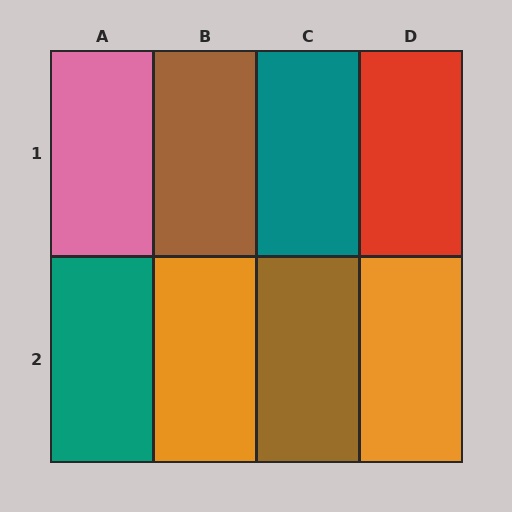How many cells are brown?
2 cells are brown.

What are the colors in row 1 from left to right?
Pink, brown, teal, red.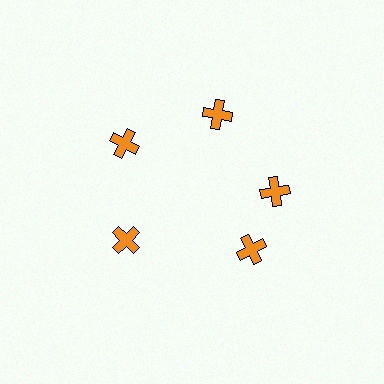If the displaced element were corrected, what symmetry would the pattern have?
It would have 5-fold rotational symmetry — the pattern would map onto itself every 72 degrees.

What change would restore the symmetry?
The symmetry would be restored by rotating it back into even spacing with its neighbors so that all 5 crosses sit at equal angles and equal distance from the center.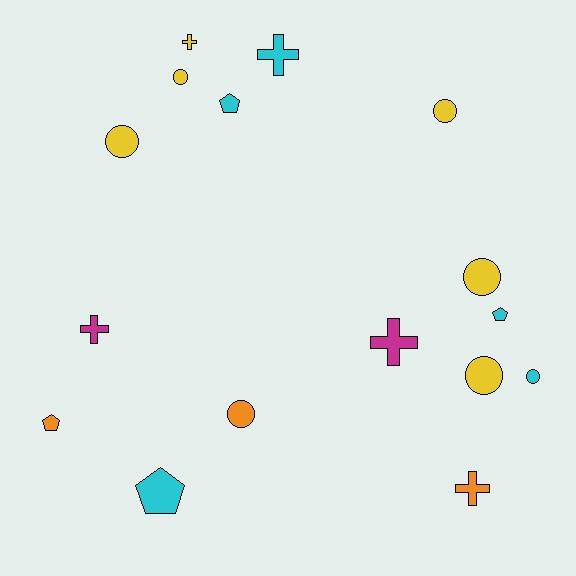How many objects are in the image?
There are 16 objects.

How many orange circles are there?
There is 1 orange circle.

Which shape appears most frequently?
Circle, with 7 objects.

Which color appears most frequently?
Yellow, with 6 objects.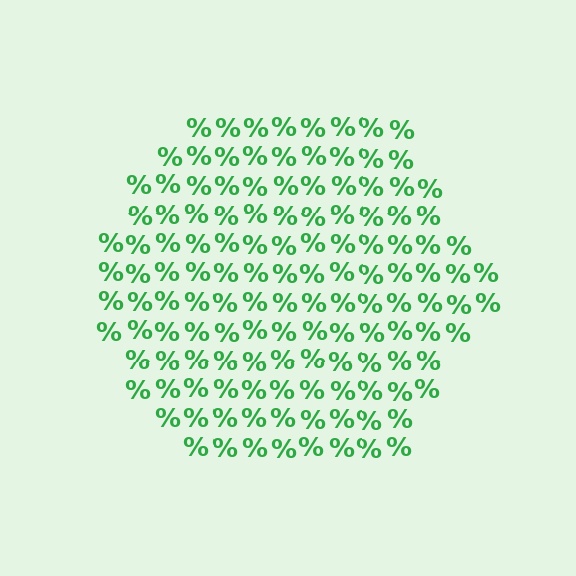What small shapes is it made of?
It is made of small percent signs.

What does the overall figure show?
The overall figure shows a hexagon.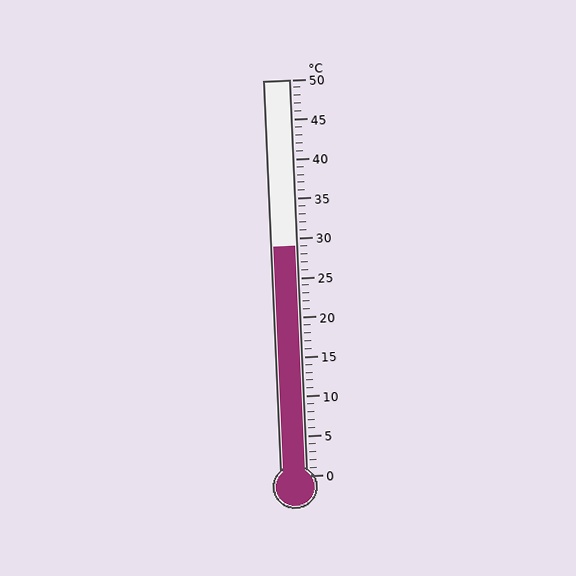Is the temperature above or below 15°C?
The temperature is above 15°C.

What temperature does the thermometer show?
The thermometer shows approximately 29°C.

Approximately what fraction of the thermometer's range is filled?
The thermometer is filled to approximately 60% of its range.